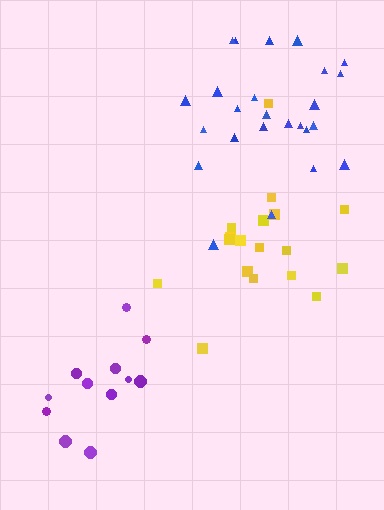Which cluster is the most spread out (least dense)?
Yellow.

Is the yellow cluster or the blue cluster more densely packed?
Blue.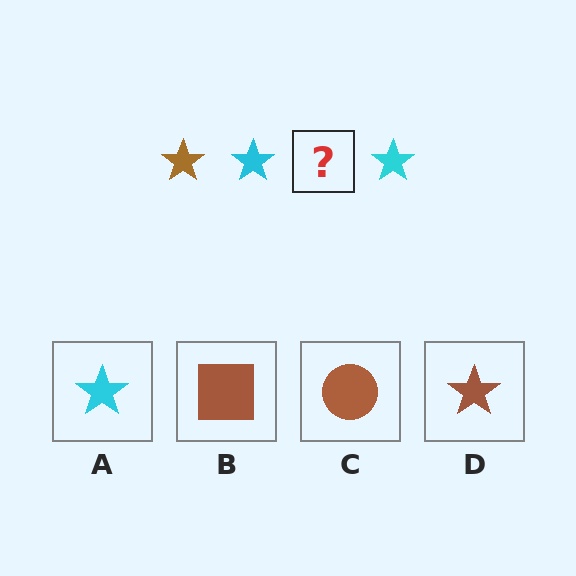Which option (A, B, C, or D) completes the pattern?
D.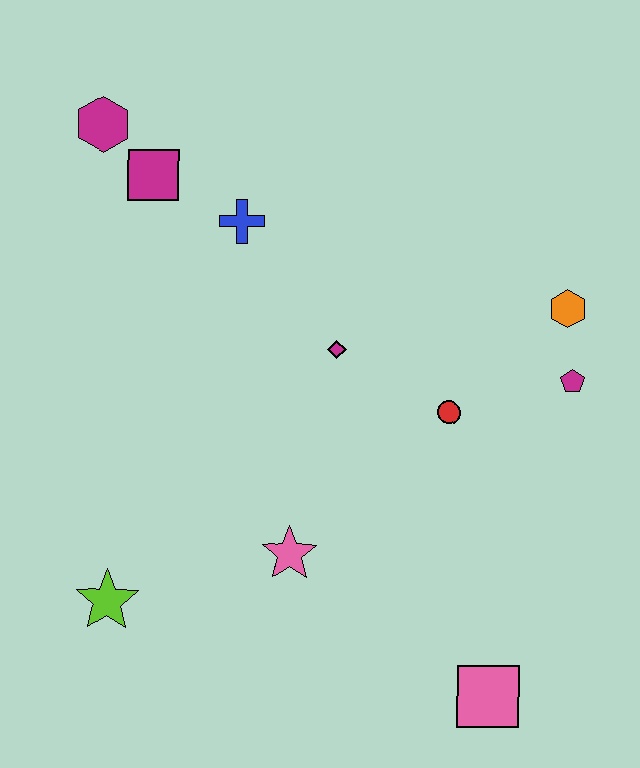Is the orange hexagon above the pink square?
Yes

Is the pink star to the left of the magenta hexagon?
No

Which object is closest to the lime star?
The pink star is closest to the lime star.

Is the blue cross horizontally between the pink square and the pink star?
No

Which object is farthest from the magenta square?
The pink square is farthest from the magenta square.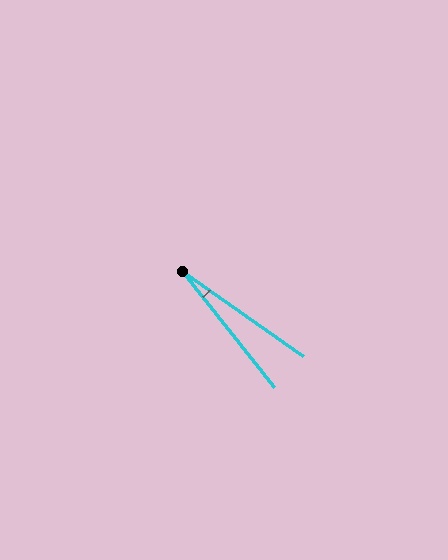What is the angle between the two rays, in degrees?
Approximately 17 degrees.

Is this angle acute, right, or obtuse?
It is acute.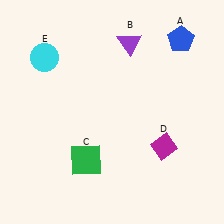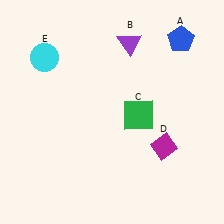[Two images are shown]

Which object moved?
The green square (C) moved right.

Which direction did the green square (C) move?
The green square (C) moved right.